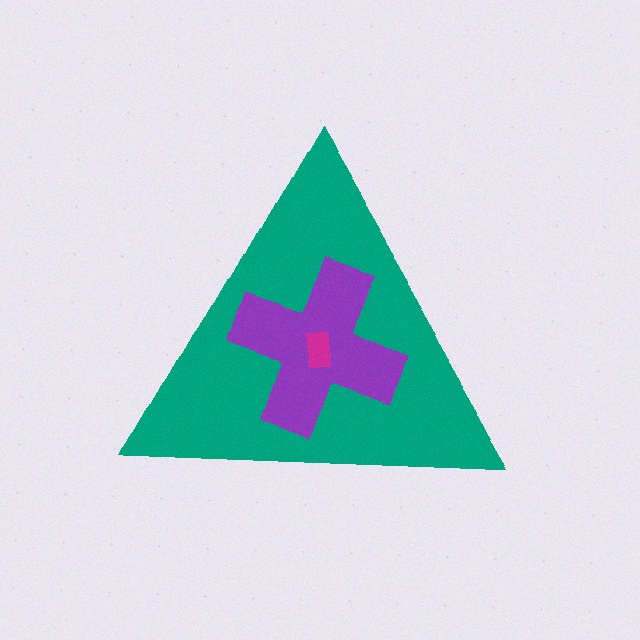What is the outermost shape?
The teal triangle.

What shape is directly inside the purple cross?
The magenta rectangle.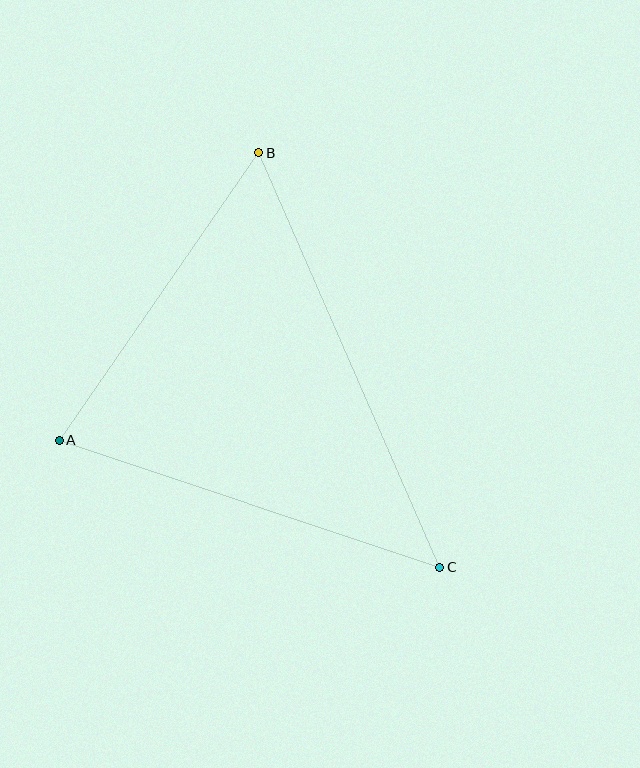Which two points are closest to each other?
Points A and B are closest to each other.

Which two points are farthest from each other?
Points B and C are farthest from each other.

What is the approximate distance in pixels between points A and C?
The distance between A and C is approximately 401 pixels.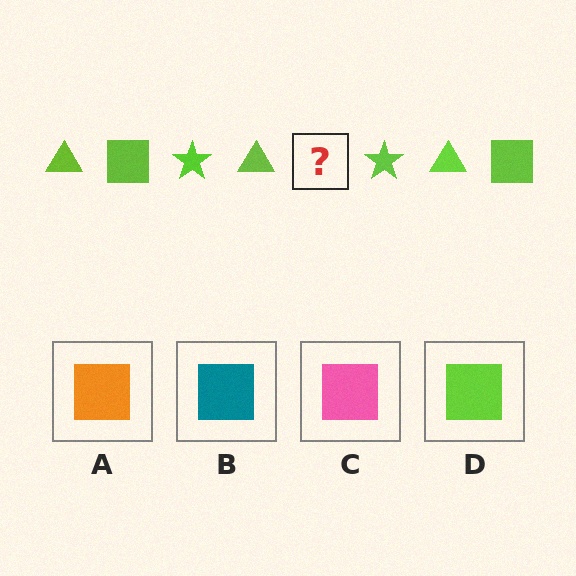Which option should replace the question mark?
Option D.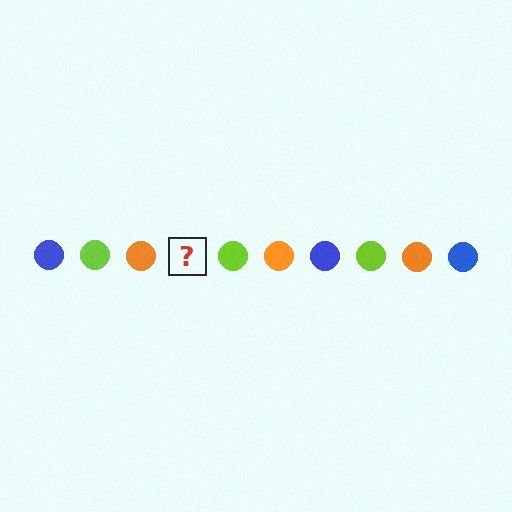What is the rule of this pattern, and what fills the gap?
The rule is that the pattern cycles through blue, lime, orange circles. The gap should be filled with a blue circle.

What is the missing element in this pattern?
The missing element is a blue circle.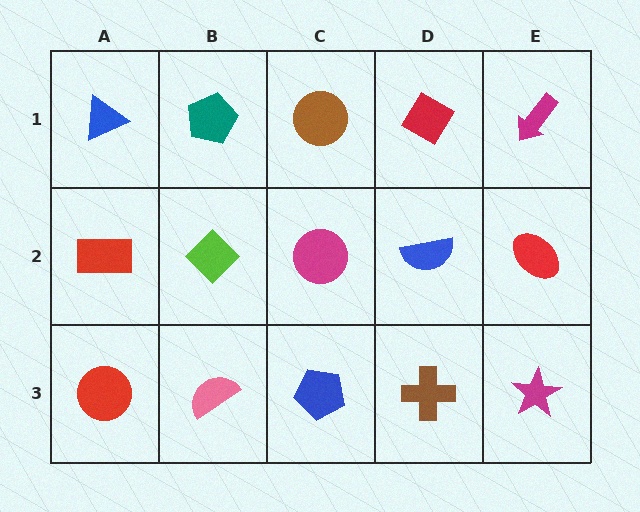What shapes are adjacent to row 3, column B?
A lime diamond (row 2, column B), a red circle (row 3, column A), a blue pentagon (row 3, column C).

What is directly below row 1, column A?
A red rectangle.